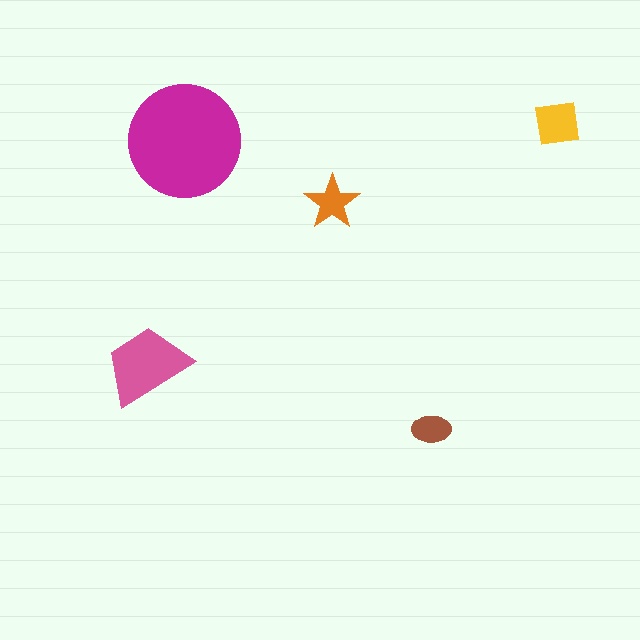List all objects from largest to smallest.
The magenta circle, the pink trapezoid, the yellow square, the orange star, the brown ellipse.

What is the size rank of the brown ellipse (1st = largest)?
5th.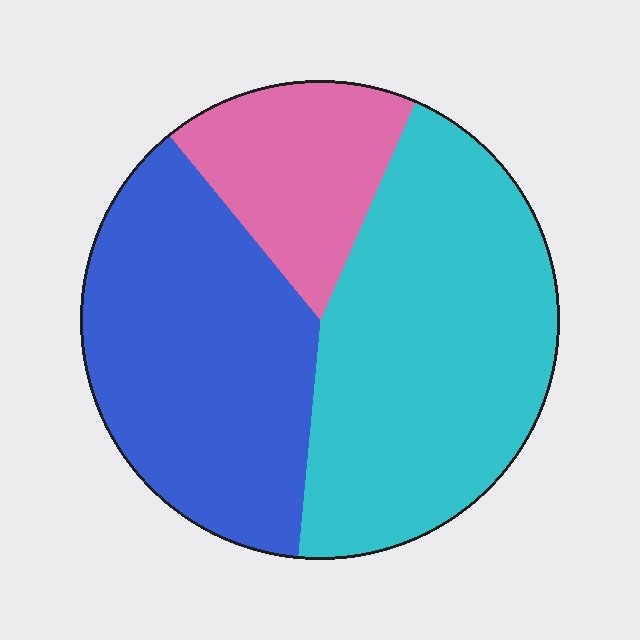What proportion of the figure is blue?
Blue takes up between a quarter and a half of the figure.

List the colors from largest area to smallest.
From largest to smallest: cyan, blue, pink.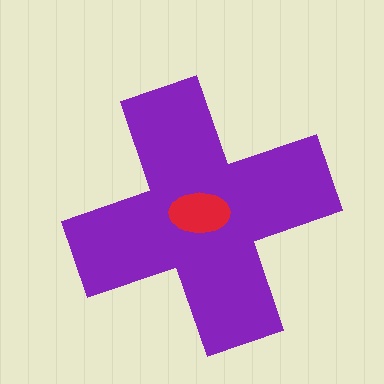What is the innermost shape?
The red ellipse.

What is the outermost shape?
The purple cross.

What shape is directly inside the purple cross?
The red ellipse.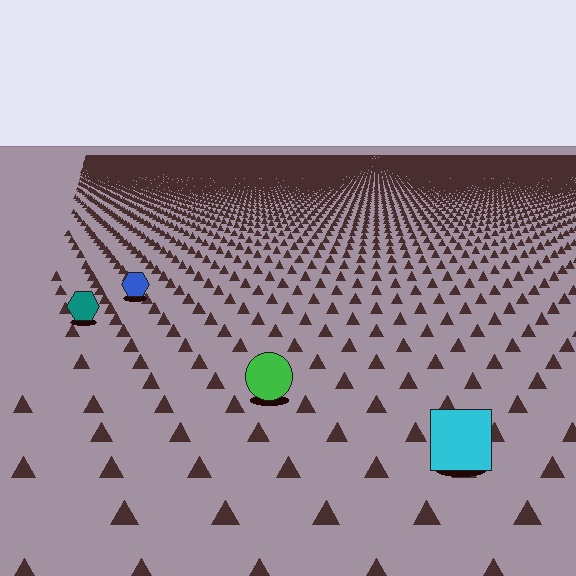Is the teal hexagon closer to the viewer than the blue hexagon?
Yes. The teal hexagon is closer — you can tell from the texture gradient: the ground texture is coarser near it.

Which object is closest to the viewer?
The cyan square is closest. The texture marks near it are larger and more spread out.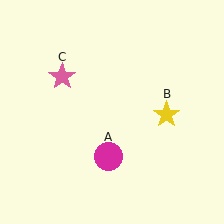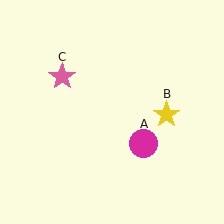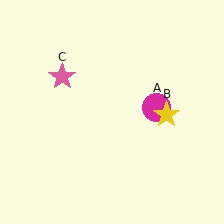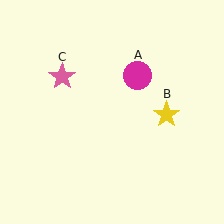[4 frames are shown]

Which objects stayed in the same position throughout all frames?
Yellow star (object B) and pink star (object C) remained stationary.